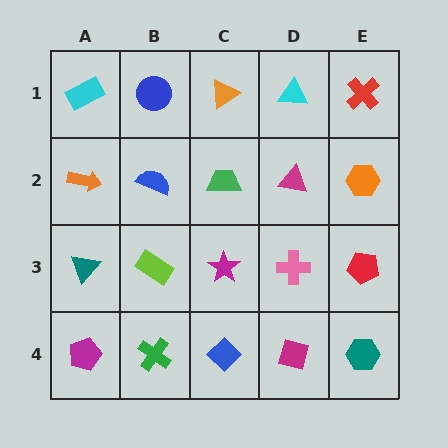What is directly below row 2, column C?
A magenta star.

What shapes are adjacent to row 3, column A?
An orange arrow (row 2, column A), a magenta pentagon (row 4, column A), a lime rectangle (row 3, column B).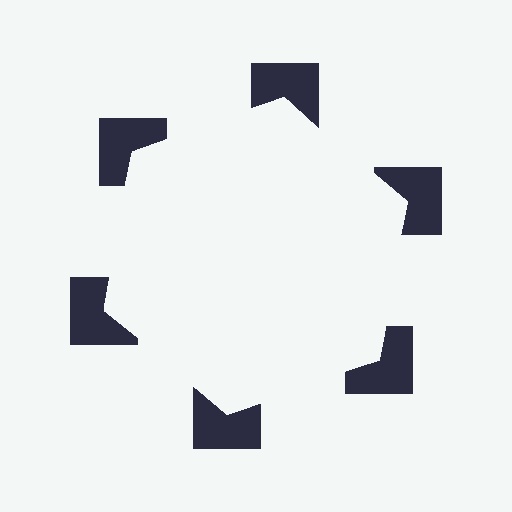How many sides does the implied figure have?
6 sides.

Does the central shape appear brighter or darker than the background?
It typically appears slightly brighter than the background, even though no actual brightness change is drawn.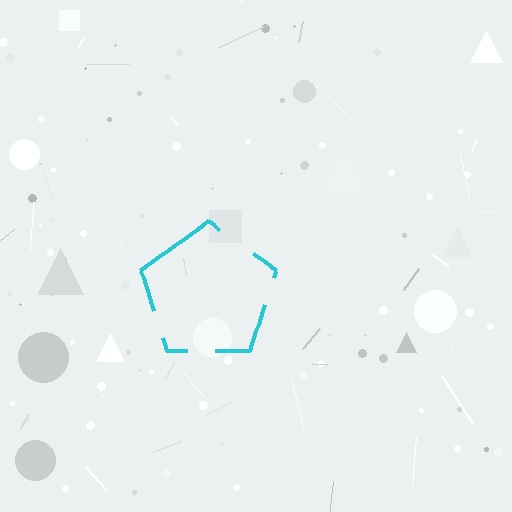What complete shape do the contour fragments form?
The contour fragments form a pentagon.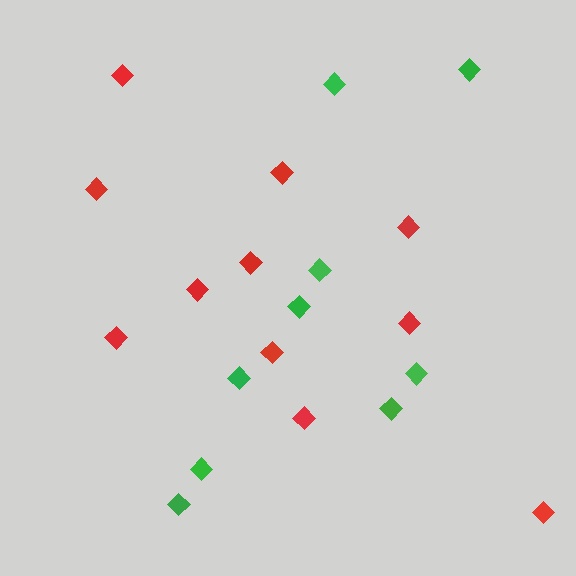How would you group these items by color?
There are 2 groups: one group of green diamonds (9) and one group of red diamonds (11).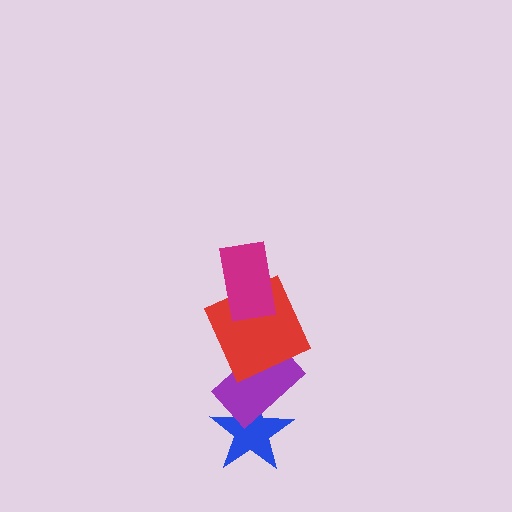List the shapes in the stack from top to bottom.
From top to bottom: the magenta rectangle, the red square, the purple rectangle, the blue star.